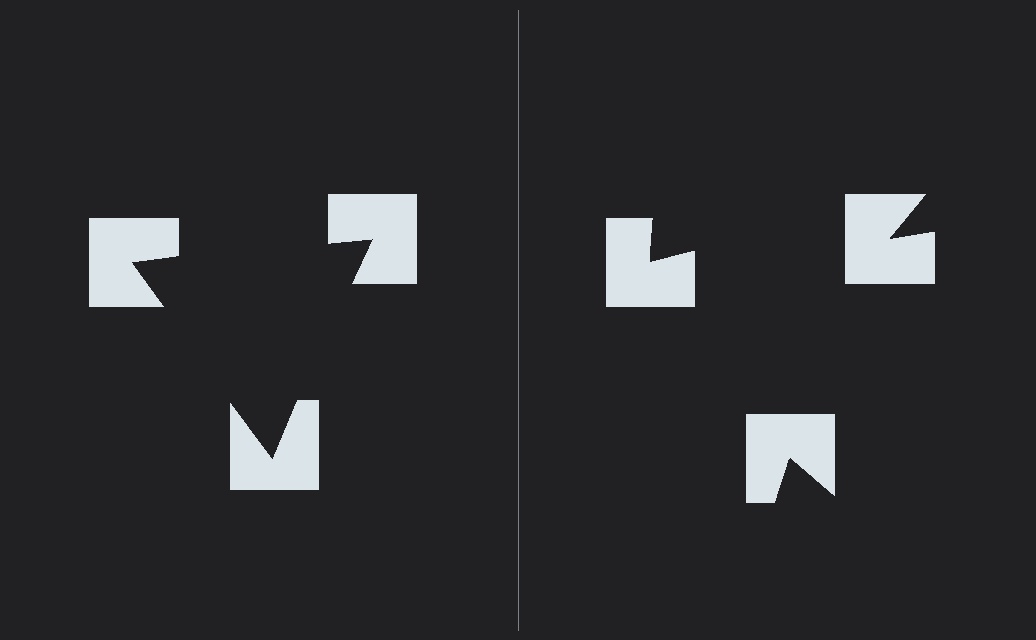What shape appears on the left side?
An illusory triangle.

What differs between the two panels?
The notched squares are positioned identically on both sides; only the wedge orientations differ. On the left they align to a triangle; on the right they are misaligned.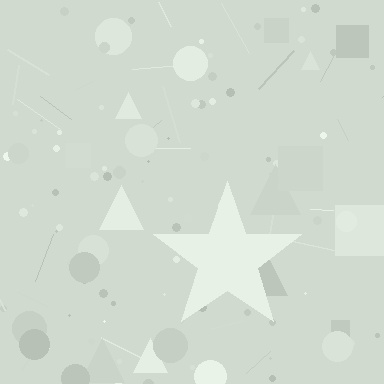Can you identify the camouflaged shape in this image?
The camouflaged shape is a star.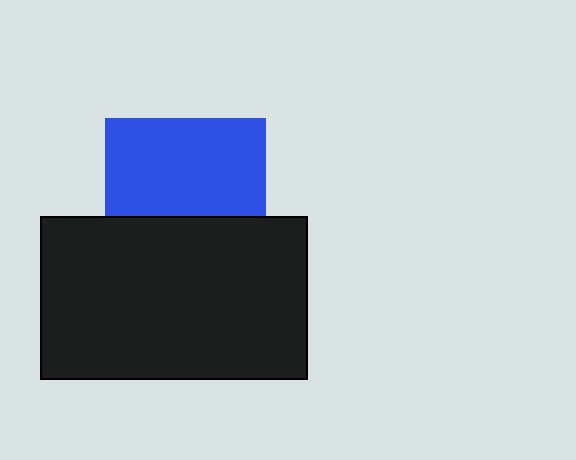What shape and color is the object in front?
The object in front is a black rectangle.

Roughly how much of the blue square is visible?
About half of it is visible (roughly 61%).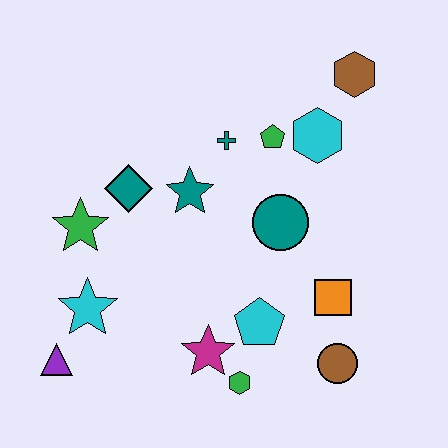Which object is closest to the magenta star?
The green hexagon is closest to the magenta star.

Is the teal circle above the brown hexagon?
No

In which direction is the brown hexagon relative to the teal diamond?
The brown hexagon is to the right of the teal diamond.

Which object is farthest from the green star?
The brown hexagon is farthest from the green star.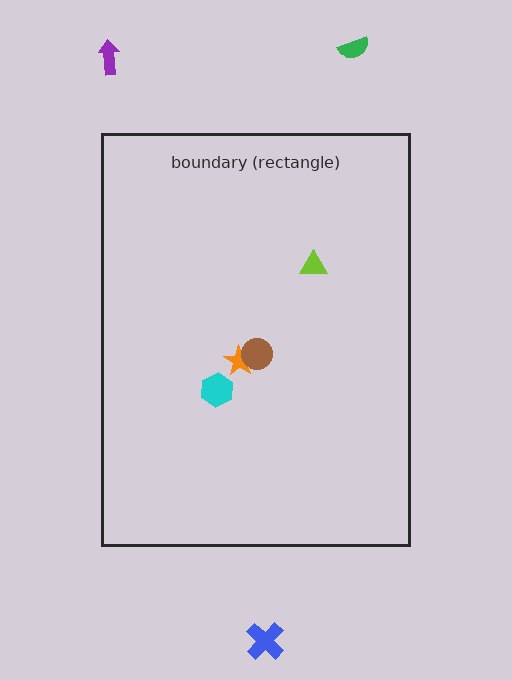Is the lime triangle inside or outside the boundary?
Inside.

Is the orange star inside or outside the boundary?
Inside.